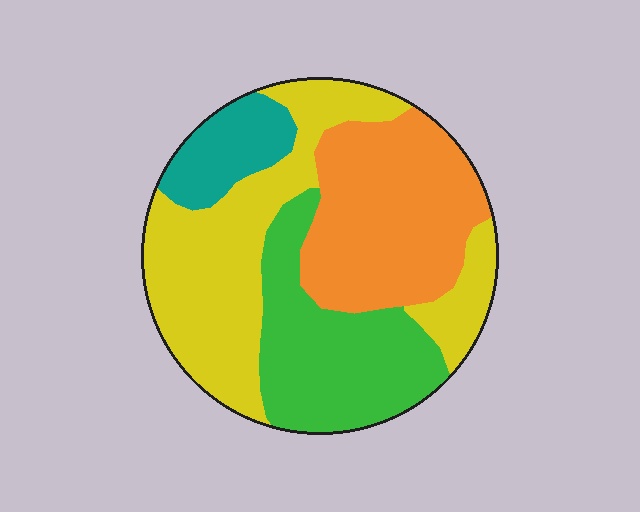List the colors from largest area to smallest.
From largest to smallest: yellow, orange, green, teal.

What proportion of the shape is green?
Green covers 24% of the shape.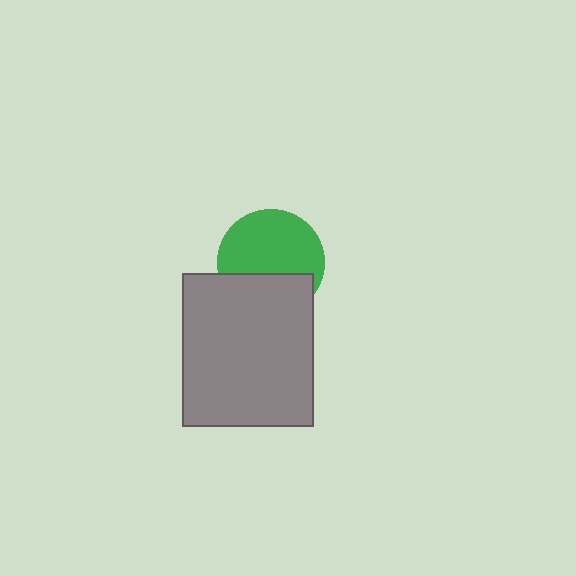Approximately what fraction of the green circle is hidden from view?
Roughly 35% of the green circle is hidden behind the gray rectangle.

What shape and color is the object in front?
The object in front is a gray rectangle.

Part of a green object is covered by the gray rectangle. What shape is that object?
It is a circle.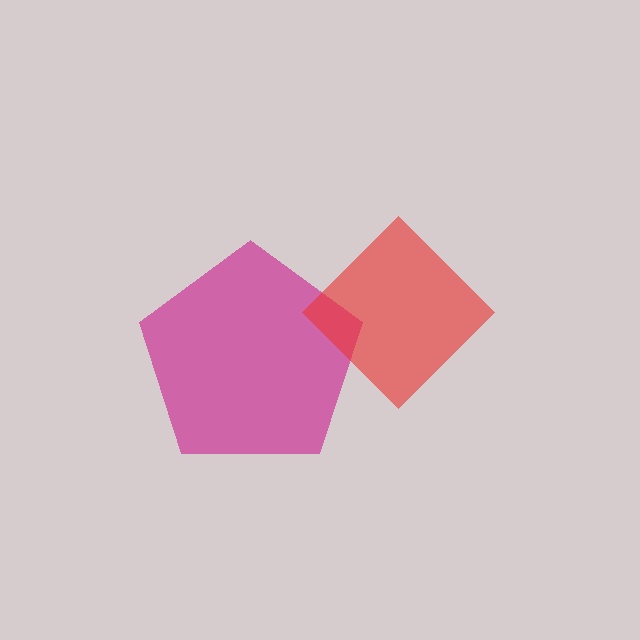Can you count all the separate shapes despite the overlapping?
Yes, there are 2 separate shapes.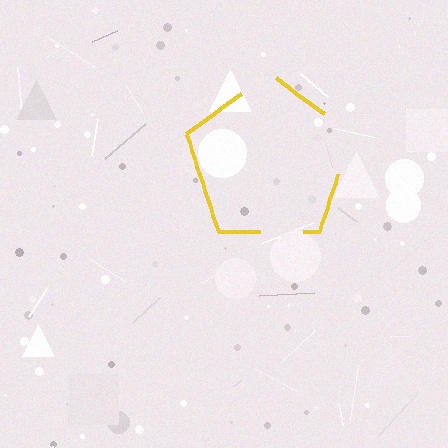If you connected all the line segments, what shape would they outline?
They would outline a pentagon.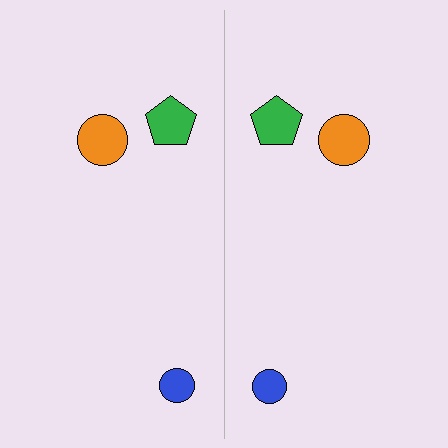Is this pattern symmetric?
Yes, this pattern has bilateral (reflection) symmetry.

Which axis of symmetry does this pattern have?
The pattern has a vertical axis of symmetry running through the center of the image.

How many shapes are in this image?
There are 6 shapes in this image.